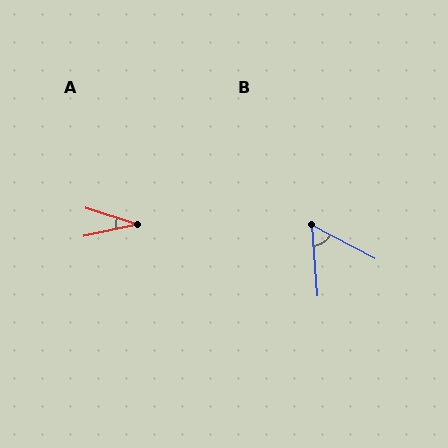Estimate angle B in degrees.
Approximately 58 degrees.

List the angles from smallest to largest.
A (30°), B (58°).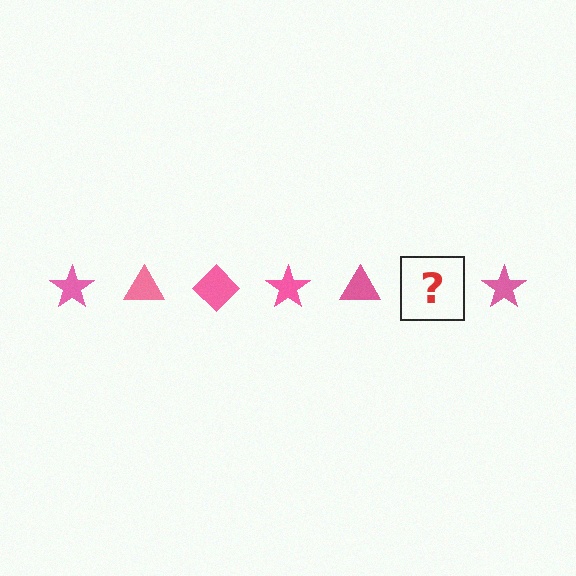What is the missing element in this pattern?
The missing element is a pink diamond.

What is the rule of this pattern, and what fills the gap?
The rule is that the pattern cycles through star, triangle, diamond shapes in pink. The gap should be filled with a pink diamond.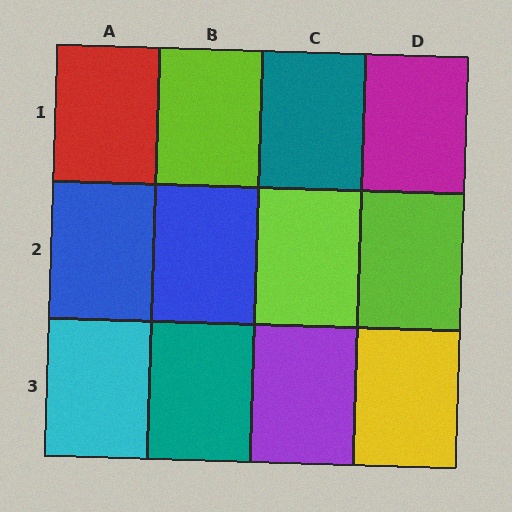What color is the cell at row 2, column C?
Lime.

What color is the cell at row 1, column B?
Lime.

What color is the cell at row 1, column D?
Magenta.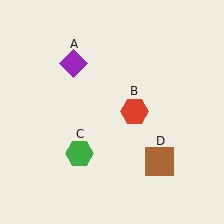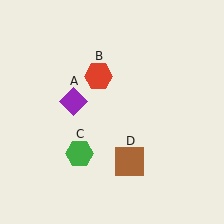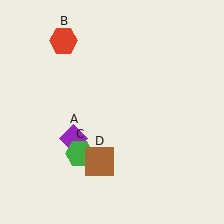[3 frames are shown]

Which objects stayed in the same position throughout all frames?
Green hexagon (object C) remained stationary.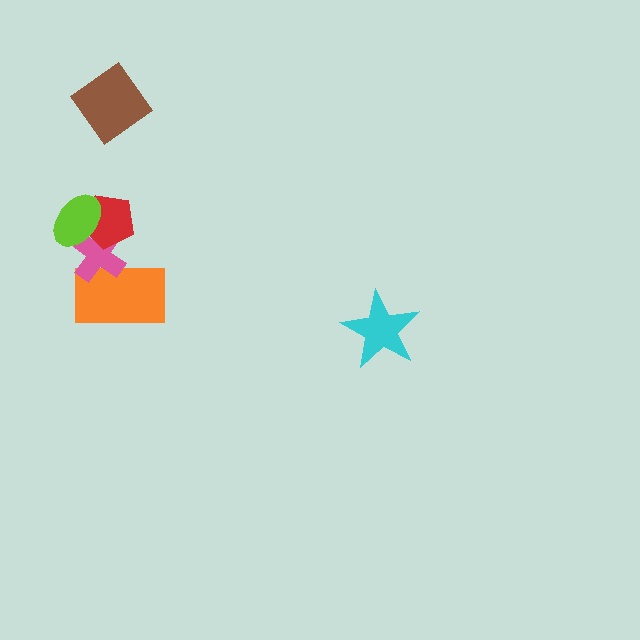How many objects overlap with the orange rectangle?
1 object overlaps with the orange rectangle.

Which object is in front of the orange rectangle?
The pink cross is in front of the orange rectangle.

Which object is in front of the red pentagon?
The lime ellipse is in front of the red pentagon.